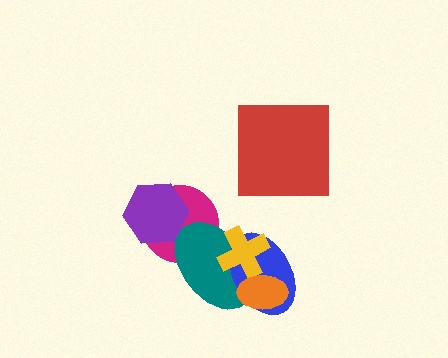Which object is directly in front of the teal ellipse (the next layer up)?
The blue ellipse is directly in front of the teal ellipse.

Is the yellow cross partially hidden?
Yes, it is partially covered by another shape.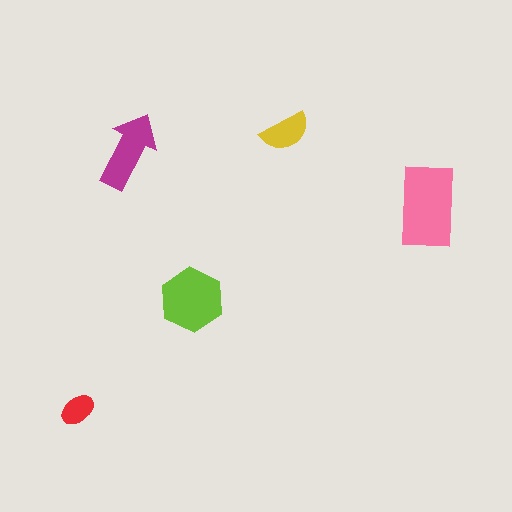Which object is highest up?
The yellow semicircle is topmost.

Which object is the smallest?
The red ellipse.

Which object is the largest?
The pink rectangle.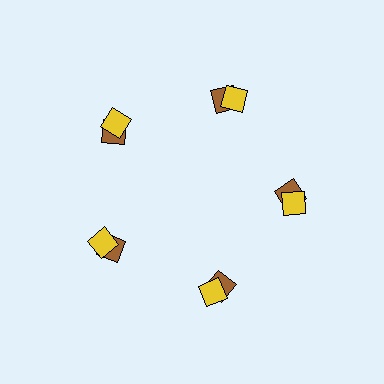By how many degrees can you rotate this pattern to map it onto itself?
The pattern maps onto itself every 72 degrees of rotation.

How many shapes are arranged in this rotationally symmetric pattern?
There are 10 shapes, arranged in 5 groups of 2.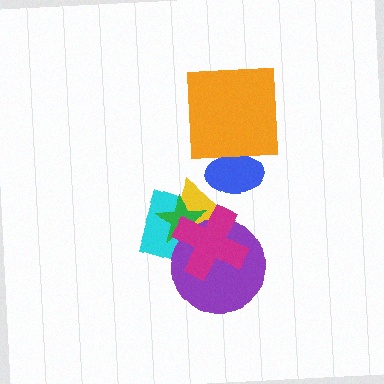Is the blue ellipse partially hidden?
Yes, it is partially covered by another shape.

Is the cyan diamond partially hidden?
Yes, it is partially covered by another shape.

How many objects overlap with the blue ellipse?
2 objects overlap with the blue ellipse.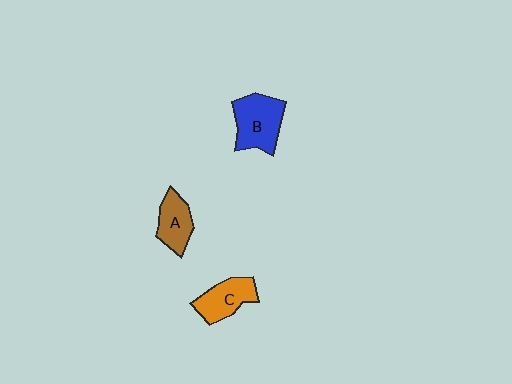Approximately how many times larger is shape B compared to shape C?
Approximately 1.3 times.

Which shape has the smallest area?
Shape A (brown).